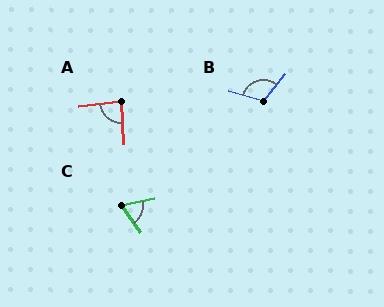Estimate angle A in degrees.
Approximately 86 degrees.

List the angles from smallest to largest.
C (65°), A (86°), B (112°).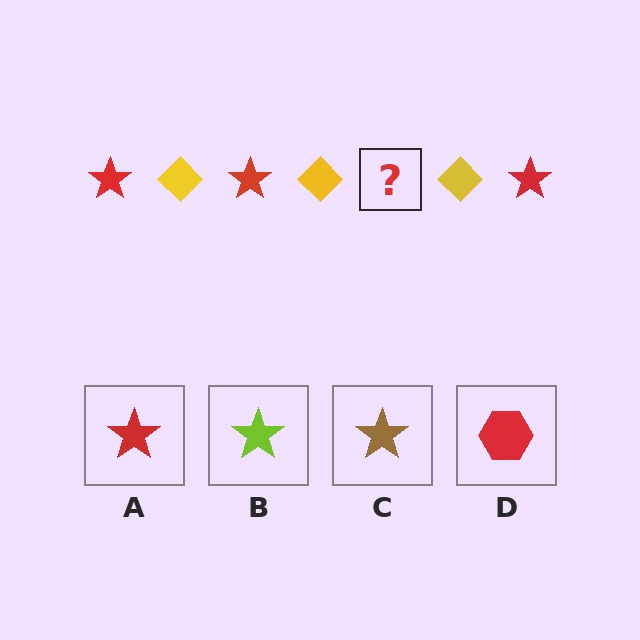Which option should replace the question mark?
Option A.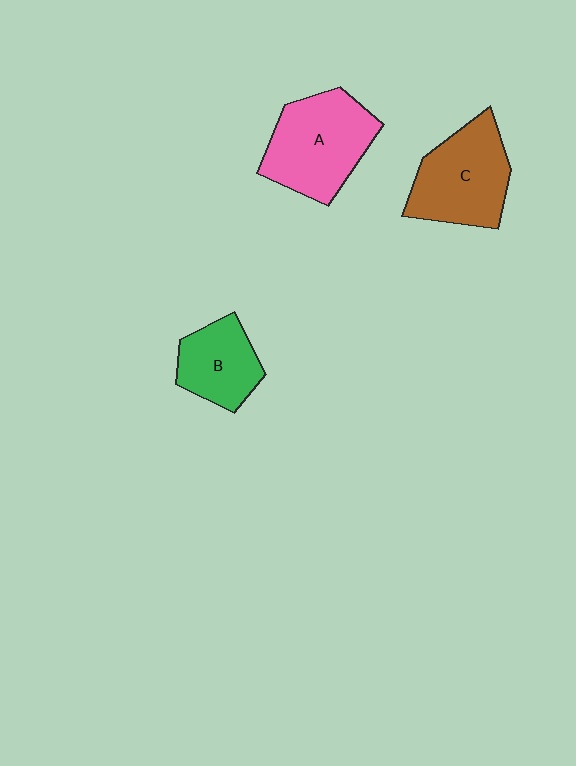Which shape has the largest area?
Shape A (pink).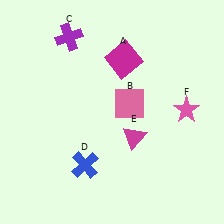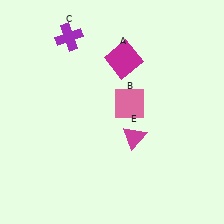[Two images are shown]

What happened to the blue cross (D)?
The blue cross (D) was removed in Image 2. It was in the bottom-left area of Image 1.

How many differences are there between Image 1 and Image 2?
There are 2 differences between the two images.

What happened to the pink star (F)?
The pink star (F) was removed in Image 2. It was in the top-right area of Image 1.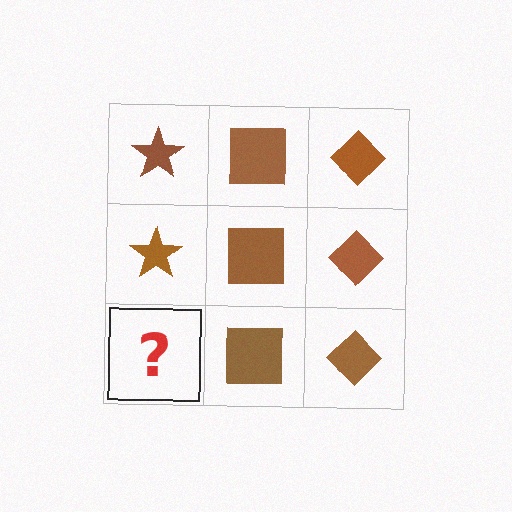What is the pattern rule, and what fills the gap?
The rule is that each column has a consistent shape. The gap should be filled with a brown star.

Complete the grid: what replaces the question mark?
The question mark should be replaced with a brown star.